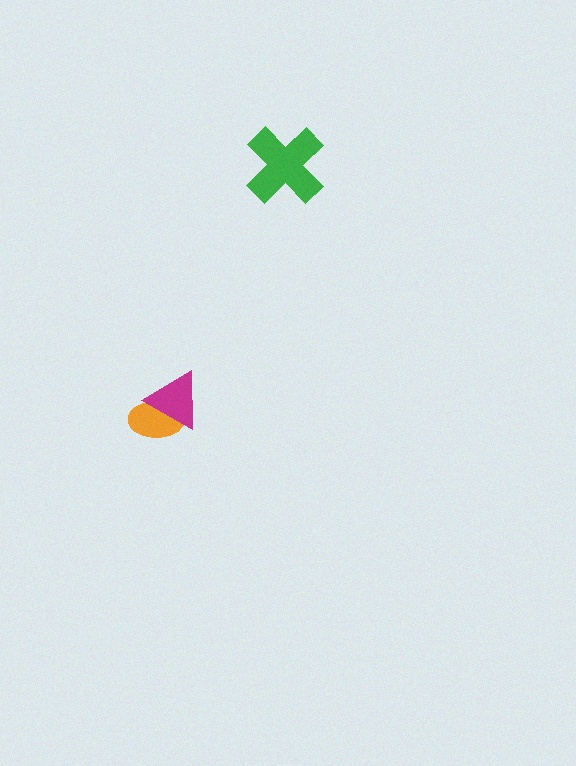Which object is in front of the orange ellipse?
The magenta triangle is in front of the orange ellipse.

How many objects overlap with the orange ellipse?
1 object overlaps with the orange ellipse.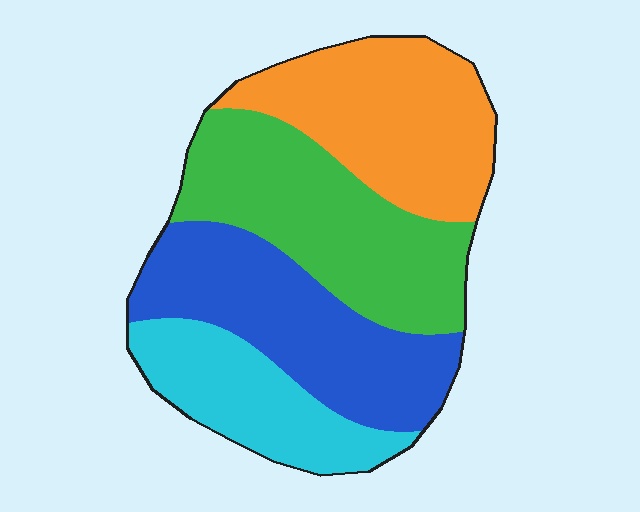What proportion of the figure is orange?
Orange takes up about one quarter (1/4) of the figure.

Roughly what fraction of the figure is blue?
Blue takes up about one quarter (1/4) of the figure.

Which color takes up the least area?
Cyan, at roughly 20%.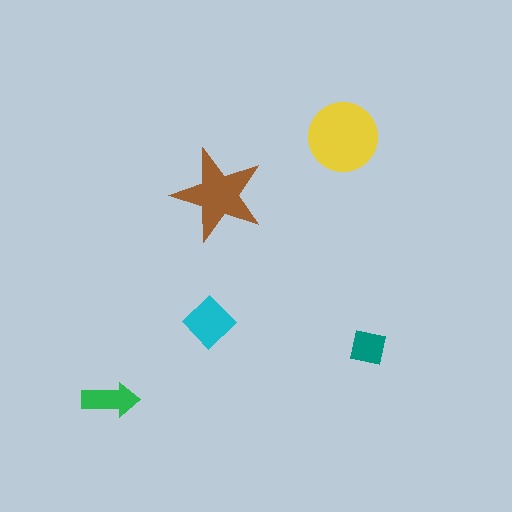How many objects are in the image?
There are 5 objects in the image.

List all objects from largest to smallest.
The yellow circle, the brown star, the cyan diamond, the green arrow, the teal square.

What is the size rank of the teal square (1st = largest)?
5th.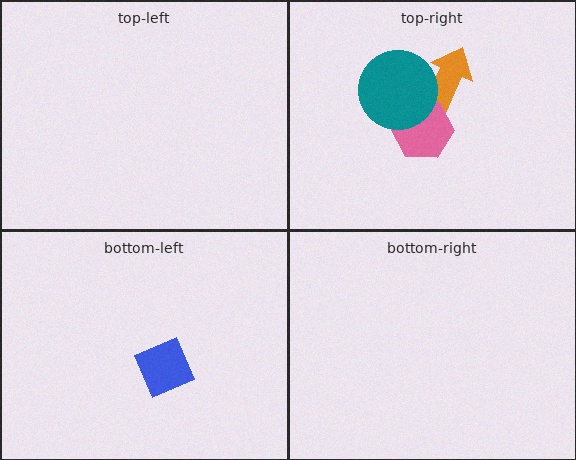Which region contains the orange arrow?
The top-right region.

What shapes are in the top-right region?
The orange arrow, the pink hexagon, the teal circle.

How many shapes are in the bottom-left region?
1.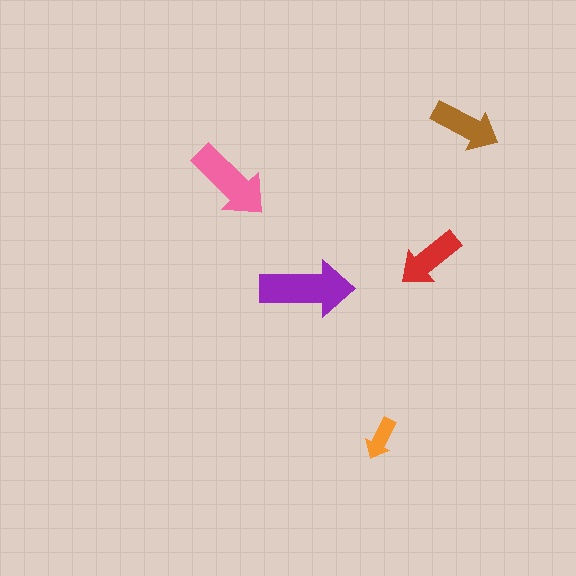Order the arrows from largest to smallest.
the purple one, the pink one, the brown one, the red one, the orange one.